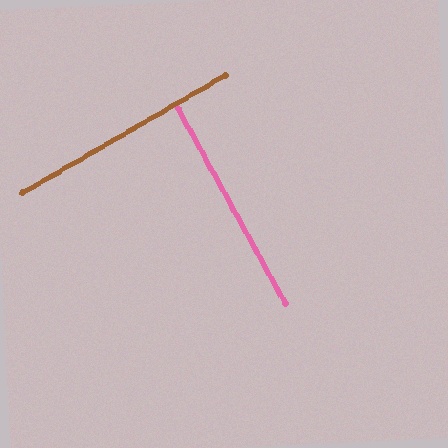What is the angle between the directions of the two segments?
Approximately 89 degrees.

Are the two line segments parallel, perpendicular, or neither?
Perpendicular — they meet at approximately 89°.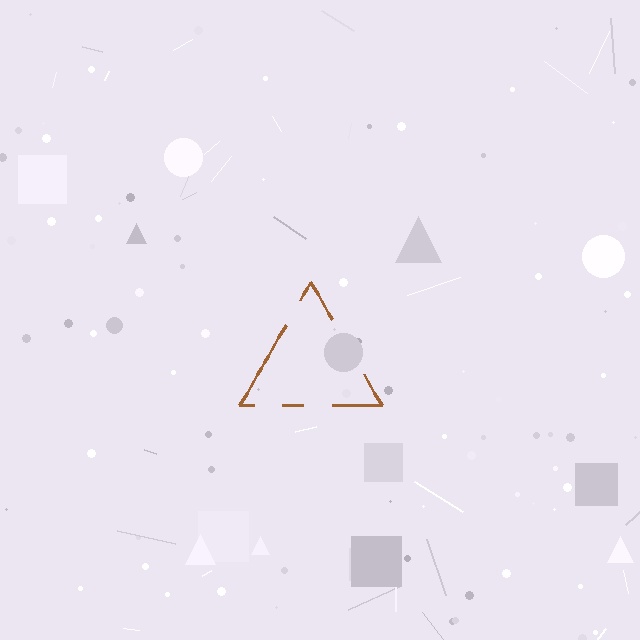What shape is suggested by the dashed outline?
The dashed outline suggests a triangle.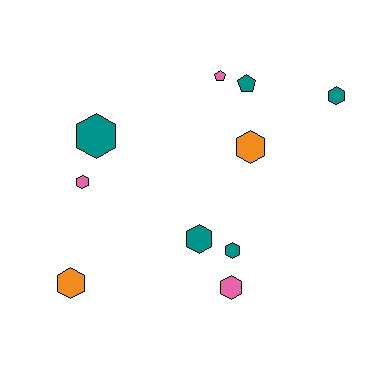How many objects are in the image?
There are 10 objects.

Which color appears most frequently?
Teal, with 5 objects.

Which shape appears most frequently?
Hexagon, with 8 objects.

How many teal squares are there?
There are no teal squares.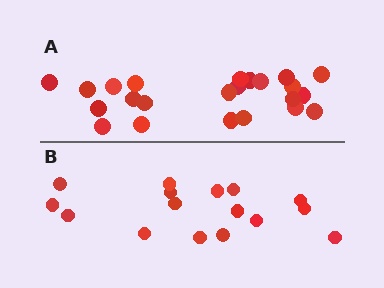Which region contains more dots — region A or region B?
Region A (the top region) has more dots.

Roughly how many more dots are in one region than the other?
Region A has roughly 8 or so more dots than region B.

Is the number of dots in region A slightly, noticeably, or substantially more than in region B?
Region A has noticeably more, but not dramatically so. The ratio is roughly 1.4 to 1.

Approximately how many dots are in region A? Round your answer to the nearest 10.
About 20 dots. (The exact count is 23, which rounds to 20.)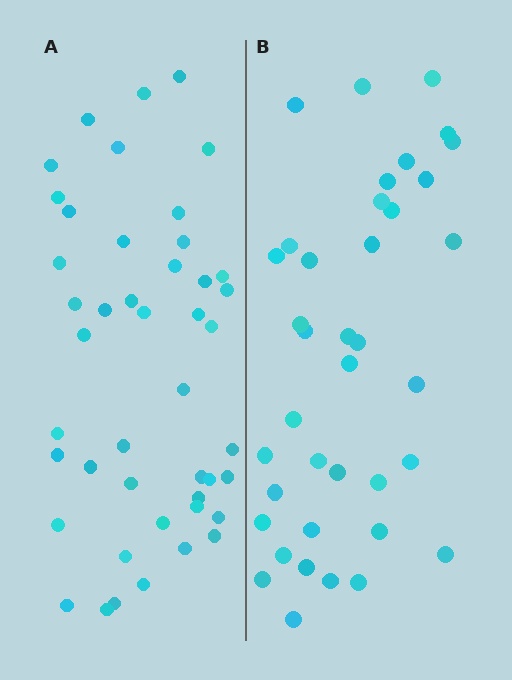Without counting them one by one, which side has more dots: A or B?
Region A (the left region) has more dots.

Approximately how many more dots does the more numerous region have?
Region A has roughly 8 or so more dots than region B.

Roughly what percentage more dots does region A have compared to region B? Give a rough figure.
About 20% more.